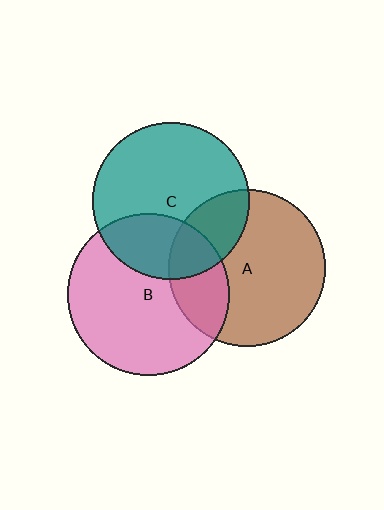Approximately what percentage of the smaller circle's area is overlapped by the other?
Approximately 30%.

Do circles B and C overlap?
Yes.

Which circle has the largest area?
Circle B (pink).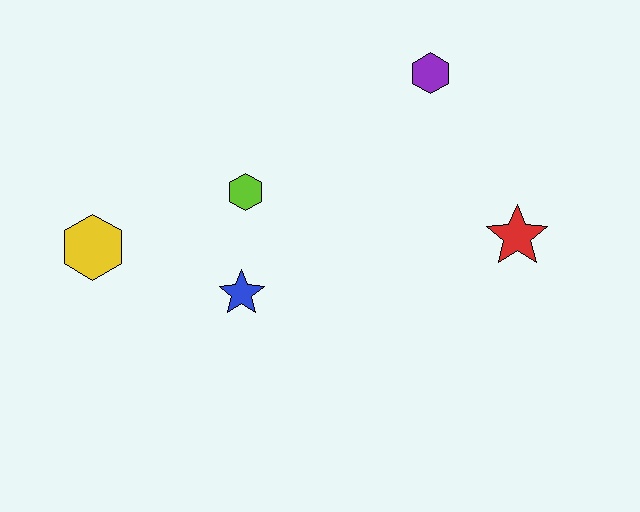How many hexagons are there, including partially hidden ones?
There are 3 hexagons.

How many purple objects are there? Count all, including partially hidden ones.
There is 1 purple object.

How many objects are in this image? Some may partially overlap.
There are 5 objects.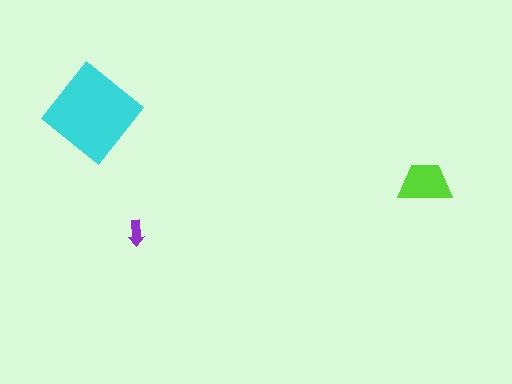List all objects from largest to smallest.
The cyan diamond, the lime trapezoid, the purple arrow.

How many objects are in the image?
There are 3 objects in the image.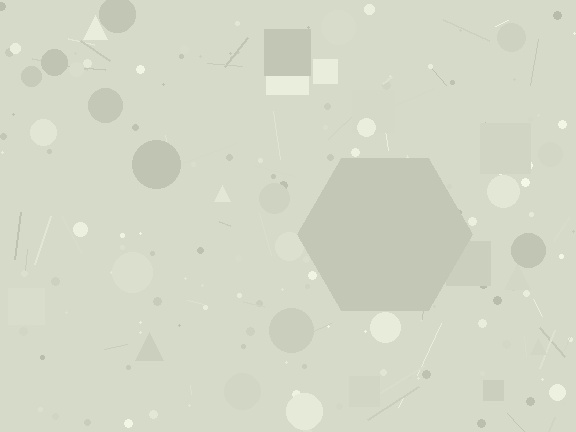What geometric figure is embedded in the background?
A hexagon is embedded in the background.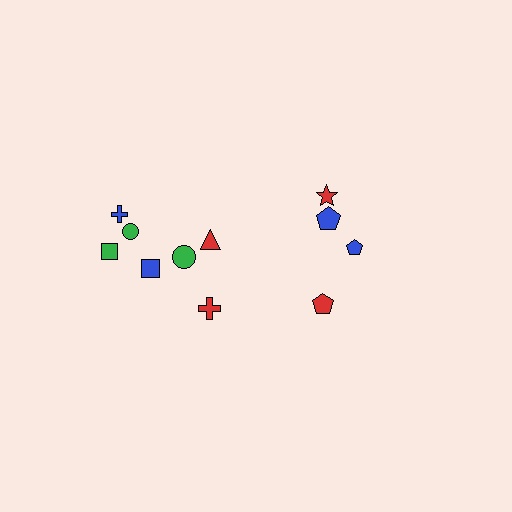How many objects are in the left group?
There are 7 objects.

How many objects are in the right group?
There are 4 objects.